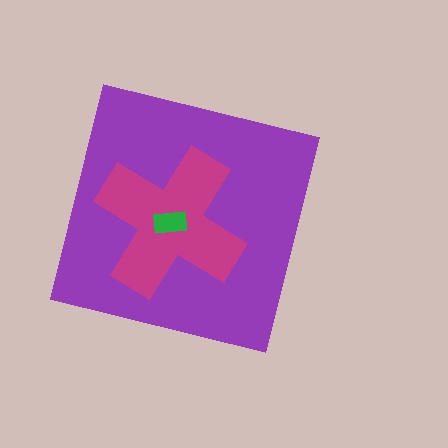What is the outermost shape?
The purple square.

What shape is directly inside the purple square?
The magenta cross.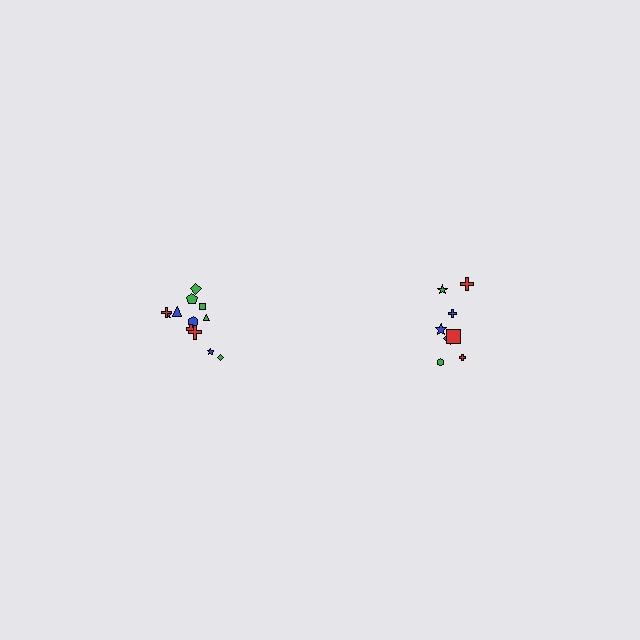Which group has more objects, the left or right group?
The left group.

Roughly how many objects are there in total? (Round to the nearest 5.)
Roughly 20 objects in total.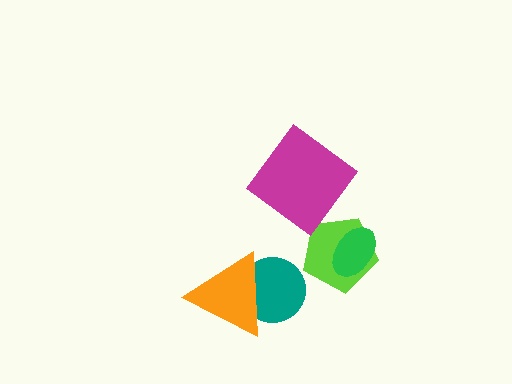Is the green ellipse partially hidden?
No, no other shape covers it.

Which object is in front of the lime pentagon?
The green ellipse is in front of the lime pentagon.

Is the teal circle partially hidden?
Yes, it is partially covered by another shape.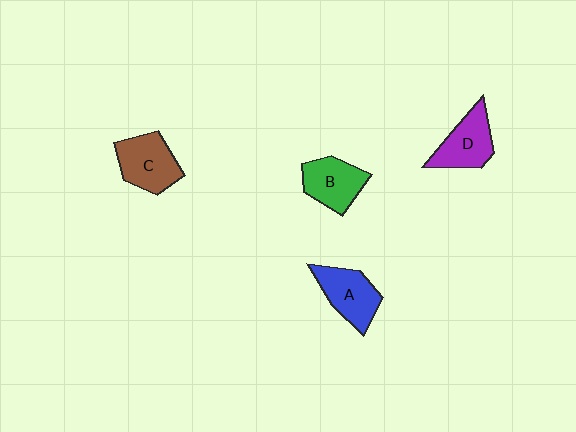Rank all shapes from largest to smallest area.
From largest to smallest: C (brown), A (blue), D (purple), B (green).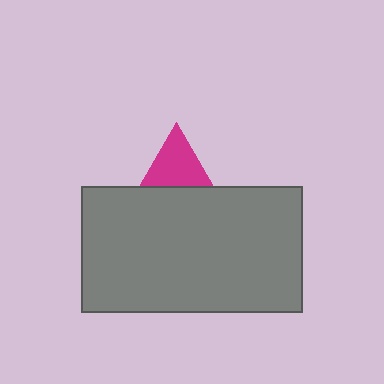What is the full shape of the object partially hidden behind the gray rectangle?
The partially hidden object is a magenta triangle.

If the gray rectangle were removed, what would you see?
You would see the complete magenta triangle.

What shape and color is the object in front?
The object in front is a gray rectangle.